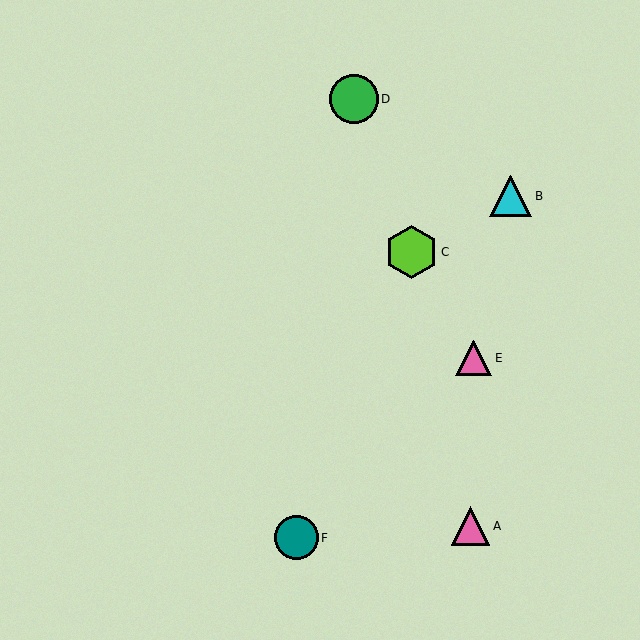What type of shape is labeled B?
Shape B is a cyan triangle.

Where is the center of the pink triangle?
The center of the pink triangle is at (471, 526).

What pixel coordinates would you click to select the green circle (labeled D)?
Click at (354, 99) to select the green circle D.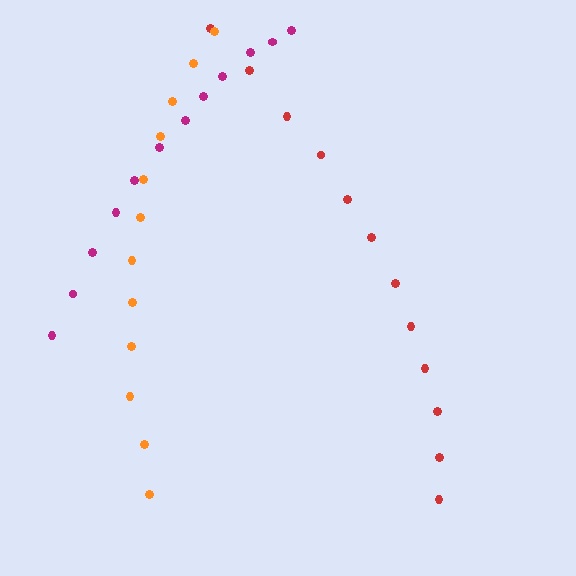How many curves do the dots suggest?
There are 3 distinct paths.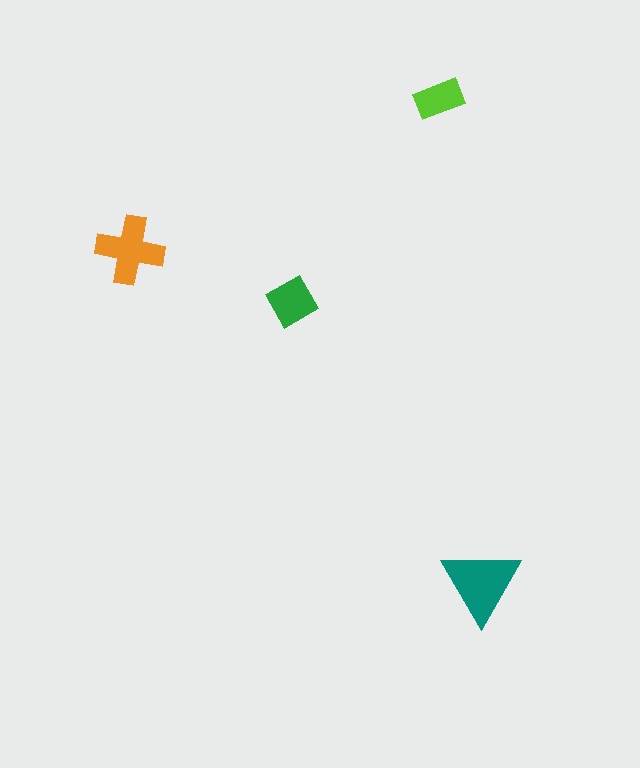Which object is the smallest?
The lime rectangle.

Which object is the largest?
The teal triangle.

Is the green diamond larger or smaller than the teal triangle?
Smaller.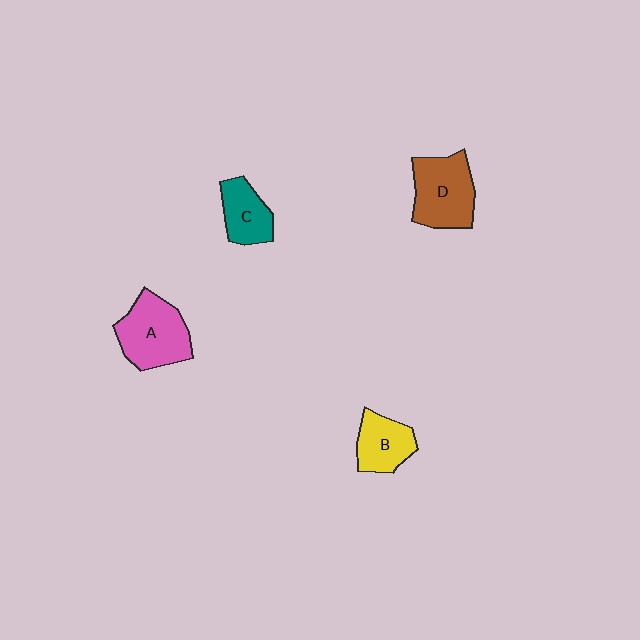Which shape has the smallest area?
Shape C (teal).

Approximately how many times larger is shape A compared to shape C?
Approximately 1.6 times.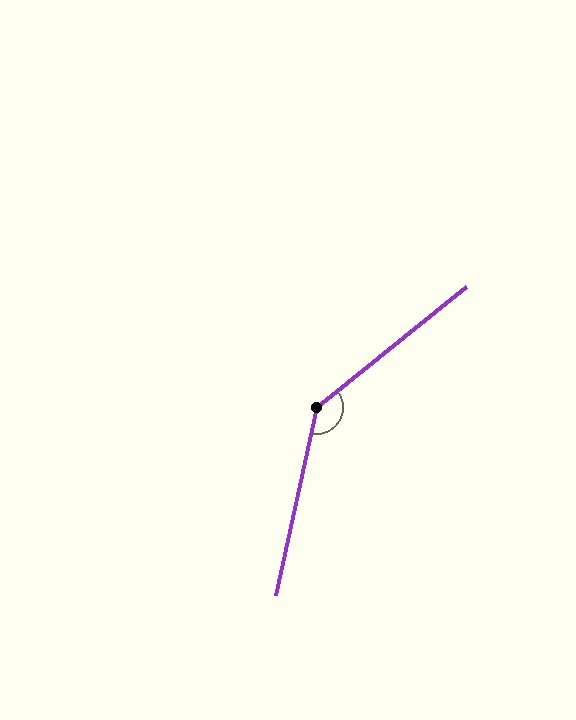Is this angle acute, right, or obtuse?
It is obtuse.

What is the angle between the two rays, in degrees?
Approximately 141 degrees.